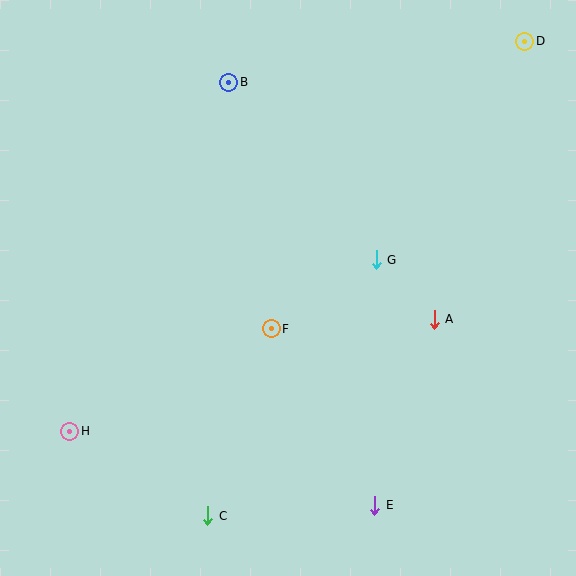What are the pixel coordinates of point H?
Point H is at (70, 431).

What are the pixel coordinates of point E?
Point E is at (375, 505).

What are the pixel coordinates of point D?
Point D is at (525, 41).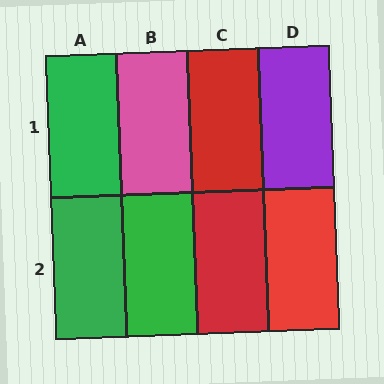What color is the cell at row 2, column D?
Red.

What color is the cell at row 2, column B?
Green.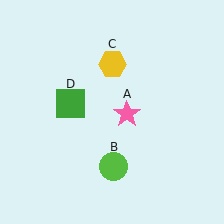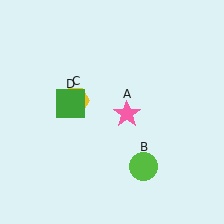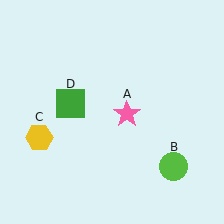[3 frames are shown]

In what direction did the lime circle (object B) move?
The lime circle (object B) moved right.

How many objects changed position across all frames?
2 objects changed position: lime circle (object B), yellow hexagon (object C).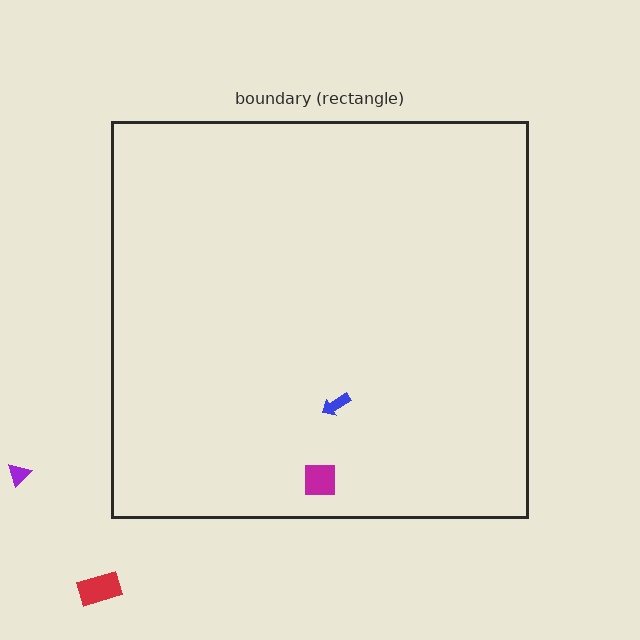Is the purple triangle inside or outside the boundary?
Outside.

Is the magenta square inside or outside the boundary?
Inside.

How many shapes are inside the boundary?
2 inside, 2 outside.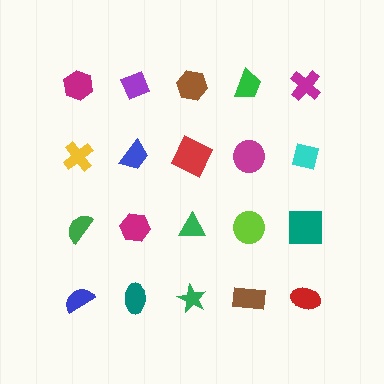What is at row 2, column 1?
A yellow cross.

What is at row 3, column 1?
A green semicircle.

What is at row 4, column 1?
A blue semicircle.